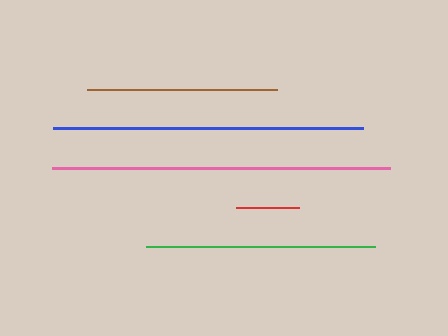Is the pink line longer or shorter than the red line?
The pink line is longer than the red line.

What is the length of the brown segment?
The brown segment is approximately 189 pixels long.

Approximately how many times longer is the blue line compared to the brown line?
The blue line is approximately 1.6 times the length of the brown line.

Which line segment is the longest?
The pink line is the longest at approximately 339 pixels.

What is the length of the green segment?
The green segment is approximately 230 pixels long.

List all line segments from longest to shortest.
From longest to shortest: pink, blue, green, brown, red.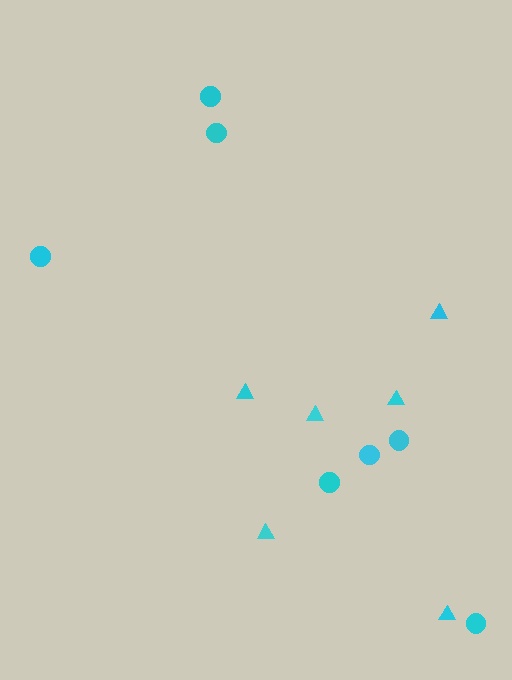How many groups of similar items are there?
There are 2 groups: one group of circles (7) and one group of triangles (6).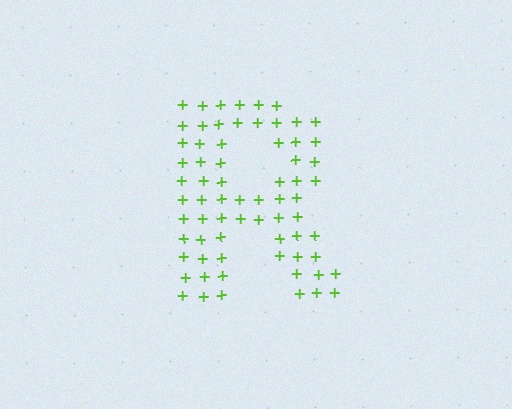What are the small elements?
The small elements are plus signs.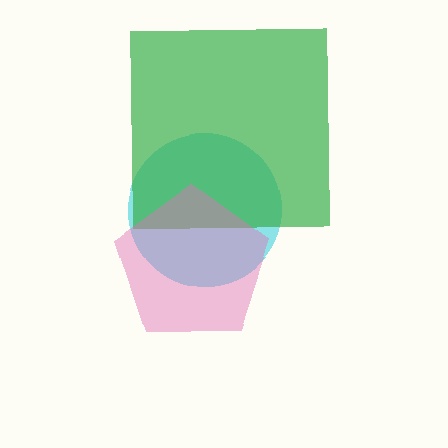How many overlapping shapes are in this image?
There are 3 overlapping shapes in the image.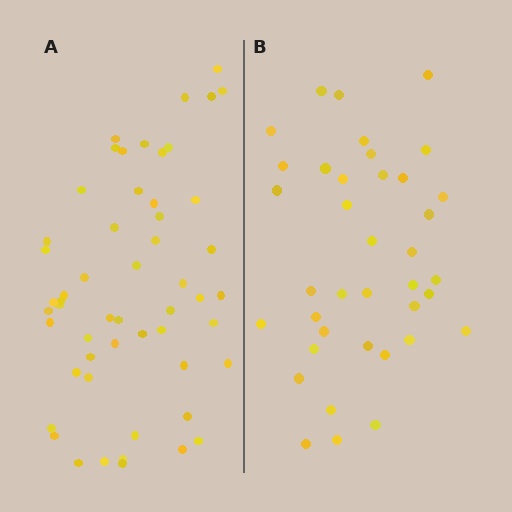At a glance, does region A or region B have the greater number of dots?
Region A (the left region) has more dots.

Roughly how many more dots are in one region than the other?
Region A has approximately 15 more dots than region B.